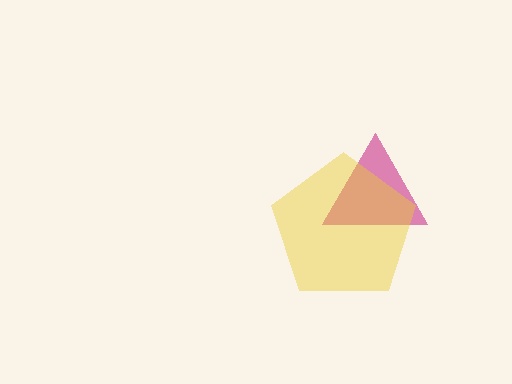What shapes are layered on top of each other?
The layered shapes are: a magenta triangle, a yellow pentagon.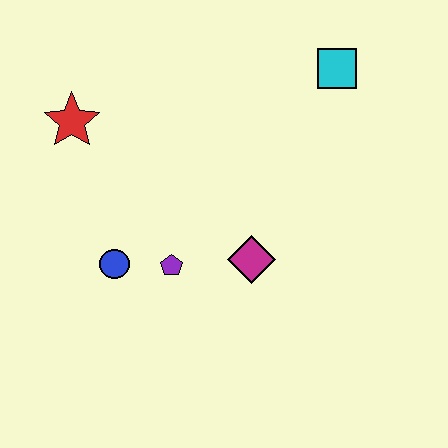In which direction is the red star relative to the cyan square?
The red star is to the left of the cyan square.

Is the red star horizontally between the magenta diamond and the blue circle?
No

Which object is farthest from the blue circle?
The cyan square is farthest from the blue circle.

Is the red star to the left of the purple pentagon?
Yes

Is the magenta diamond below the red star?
Yes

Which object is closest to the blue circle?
The purple pentagon is closest to the blue circle.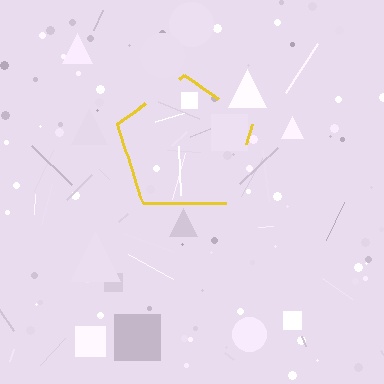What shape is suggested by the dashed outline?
The dashed outline suggests a pentagon.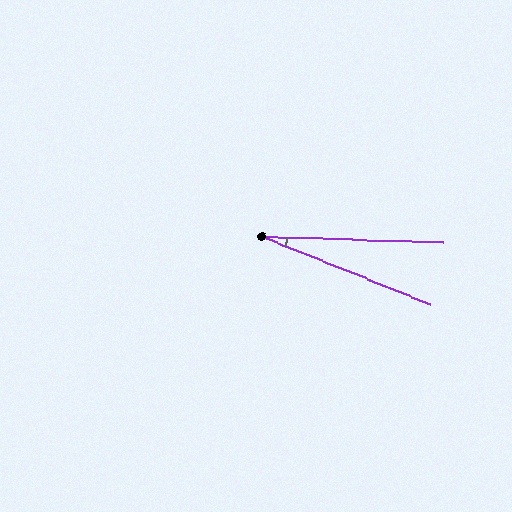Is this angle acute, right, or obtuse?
It is acute.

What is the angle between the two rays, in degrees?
Approximately 20 degrees.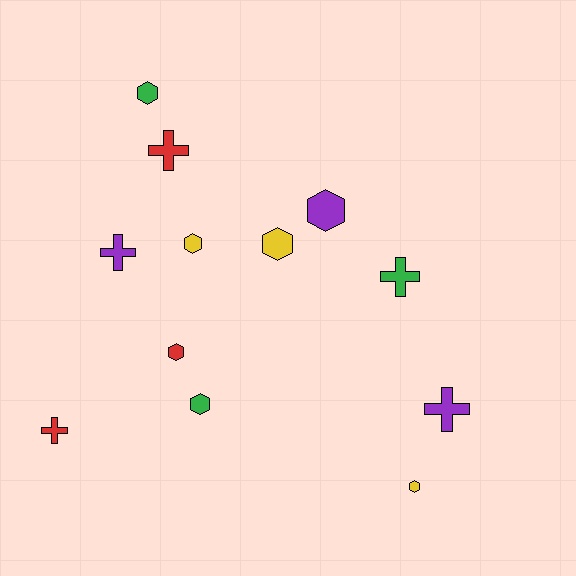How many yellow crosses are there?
There are no yellow crosses.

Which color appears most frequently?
Yellow, with 3 objects.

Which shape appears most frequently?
Hexagon, with 7 objects.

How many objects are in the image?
There are 12 objects.